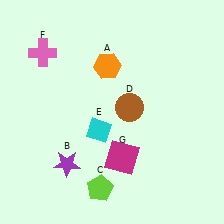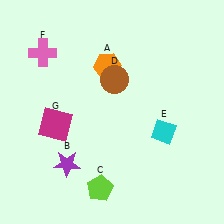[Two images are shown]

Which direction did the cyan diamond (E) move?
The cyan diamond (E) moved right.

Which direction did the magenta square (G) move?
The magenta square (G) moved left.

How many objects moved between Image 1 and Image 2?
3 objects moved between the two images.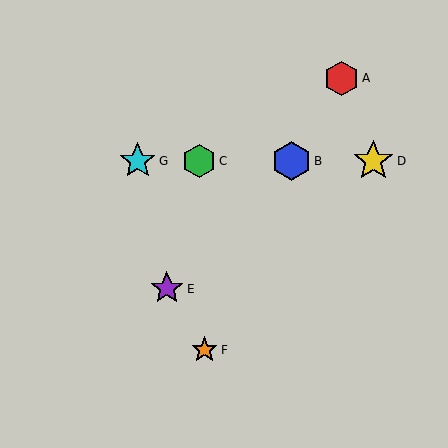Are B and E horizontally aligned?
No, B is at y≈161 and E is at y≈289.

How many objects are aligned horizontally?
4 objects (B, C, D, G) are aligned horizontally.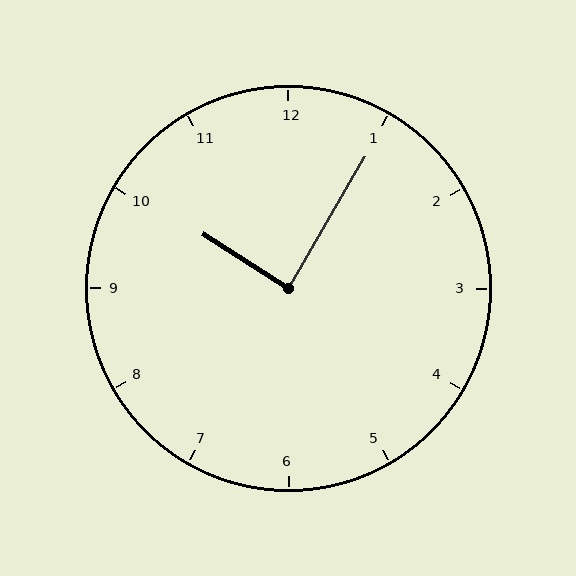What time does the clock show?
10:05.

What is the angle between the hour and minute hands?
Approximately 88 degrees.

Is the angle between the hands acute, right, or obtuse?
It is right.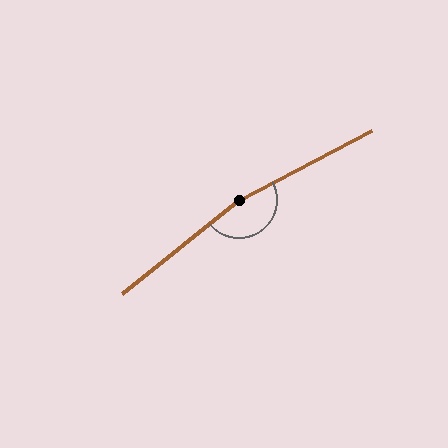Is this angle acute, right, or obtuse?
It is obtuse.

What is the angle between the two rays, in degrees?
Approximately 169 degrees.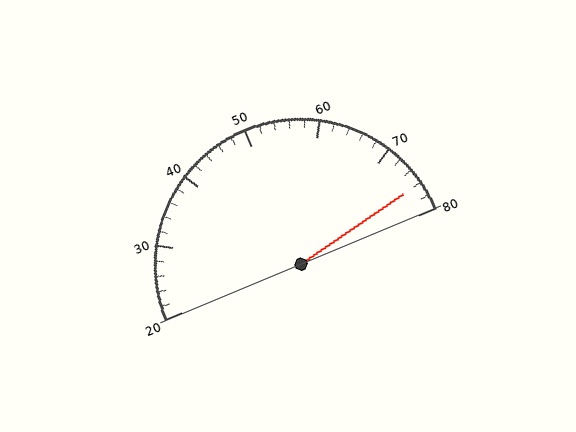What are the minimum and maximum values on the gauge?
The gauge ranges from 20 to 80.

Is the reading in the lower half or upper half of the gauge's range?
The reading is in the upper half of the range (20 to 80).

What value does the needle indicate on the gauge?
The needle indicates approximately 76.